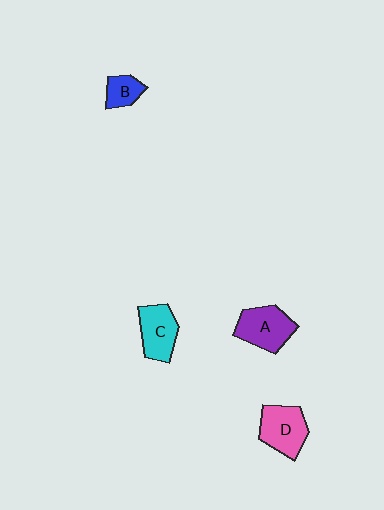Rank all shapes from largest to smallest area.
From largest to smallest: A (purple), D (pink), C (cyan), B (blue).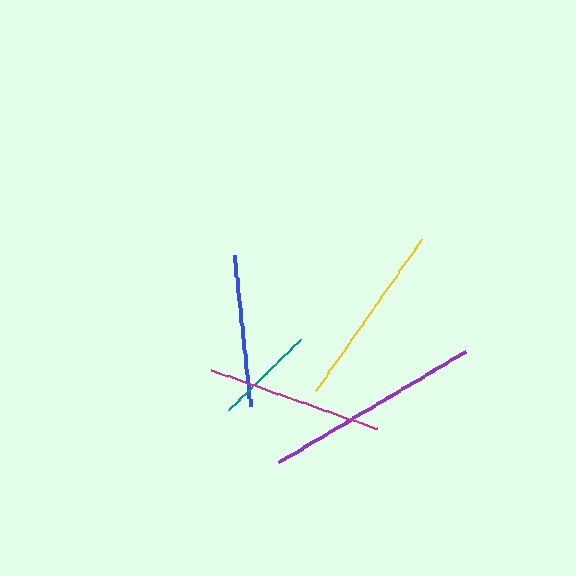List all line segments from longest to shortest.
From longest to shortest: purple, yellow, magenta, blue, teal.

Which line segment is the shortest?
The teal line is the shortest at approximately 102 pixels.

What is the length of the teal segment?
The teal segment is approximately 102 pixels long.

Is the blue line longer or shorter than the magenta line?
The magenta line is longer than the blue line.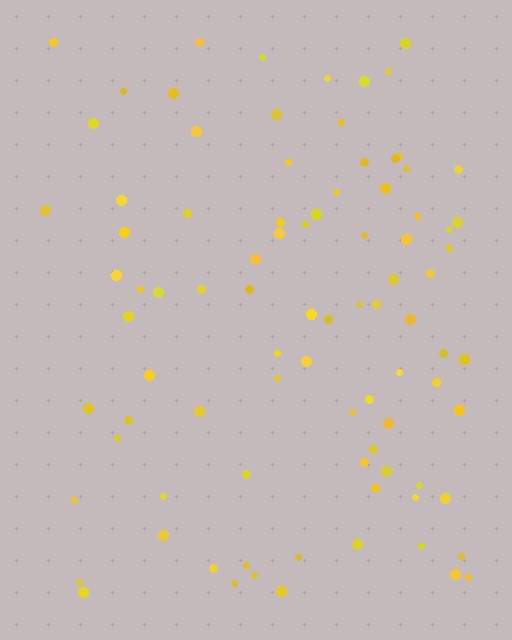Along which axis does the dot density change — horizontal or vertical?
Horizontal.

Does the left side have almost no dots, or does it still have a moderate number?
Still a moderate number, just noticeably fewer than the right.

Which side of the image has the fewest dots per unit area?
The left.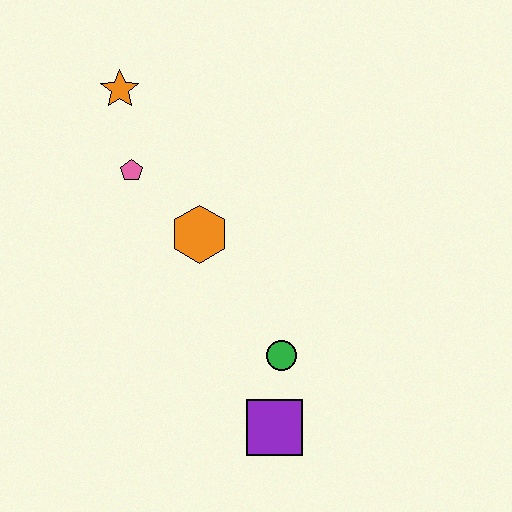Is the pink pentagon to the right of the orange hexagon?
No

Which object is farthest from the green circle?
The orange star is farthest from the green circle.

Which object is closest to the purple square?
The green circle is closest to the purple square.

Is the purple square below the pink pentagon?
Yes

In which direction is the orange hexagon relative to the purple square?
The orange hexagon is above the purple square.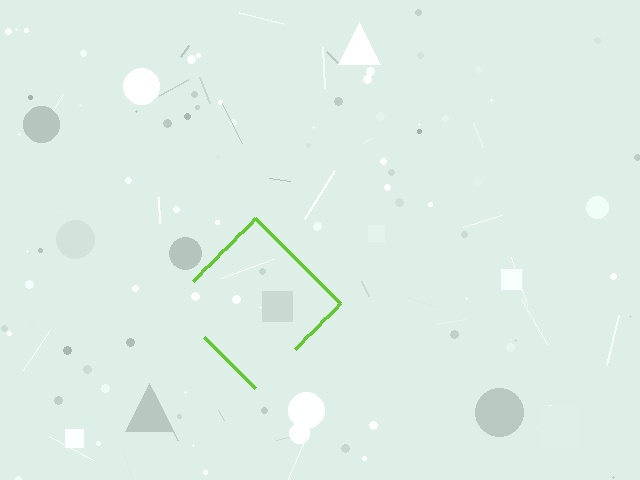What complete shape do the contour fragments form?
The contour fragments form a diamond.